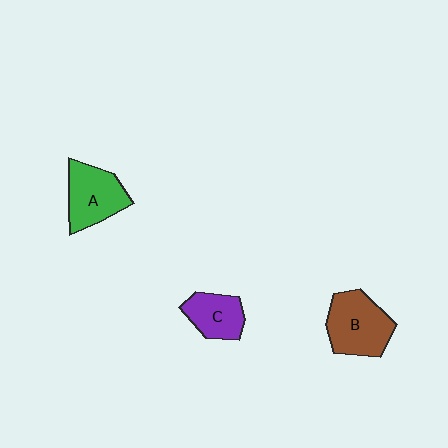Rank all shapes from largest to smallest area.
From largest to smallest: B (brown), A (green), C (purple).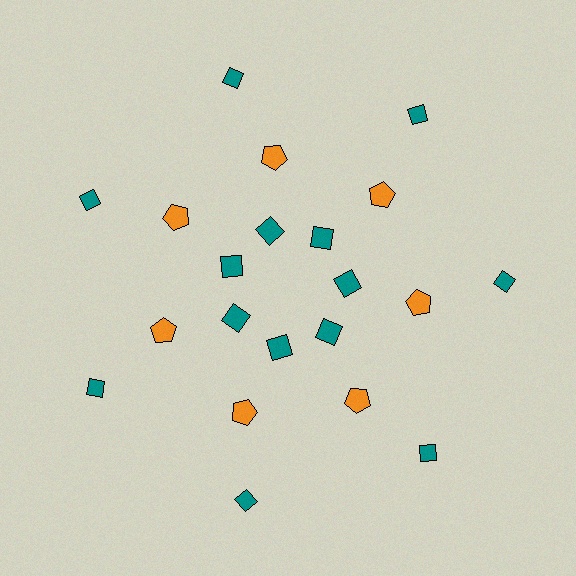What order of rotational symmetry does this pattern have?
This pattern has 7-fold rotational symmetry.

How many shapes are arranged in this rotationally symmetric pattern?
There are 21 shapes, arranged in 7 groups of 3.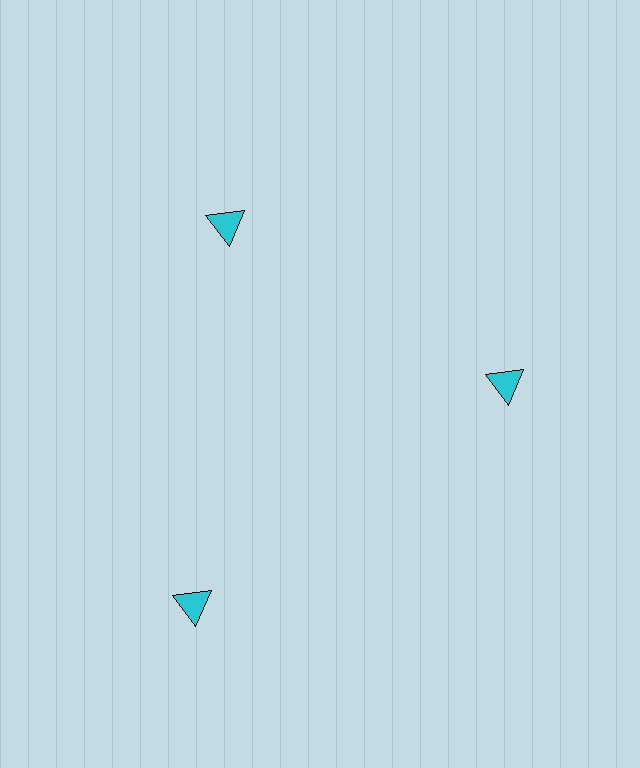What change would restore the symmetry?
The symmetry would be restored by moving it inward, back onto the ring so that all 3 triangles sit at equal angles and equal distance from the center.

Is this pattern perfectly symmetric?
No. The 3 cyan triangles are arranged in a ring, but one element near the 7 o'clock position is pushed outward from the center, breaking the 3-fold rotational symmetry.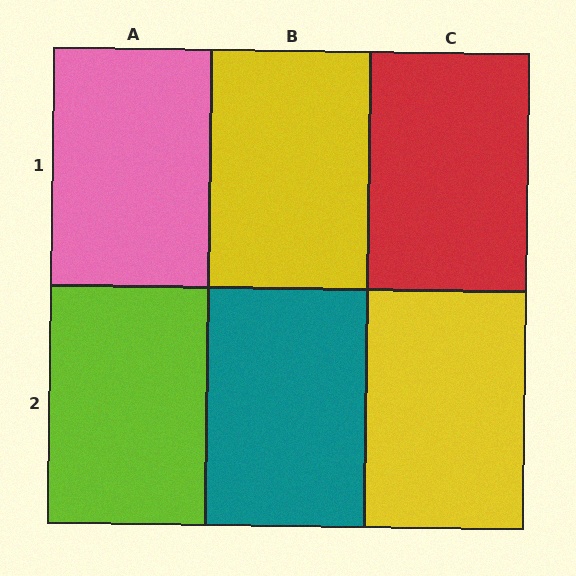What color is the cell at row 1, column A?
Pink.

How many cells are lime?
1 cell is lime.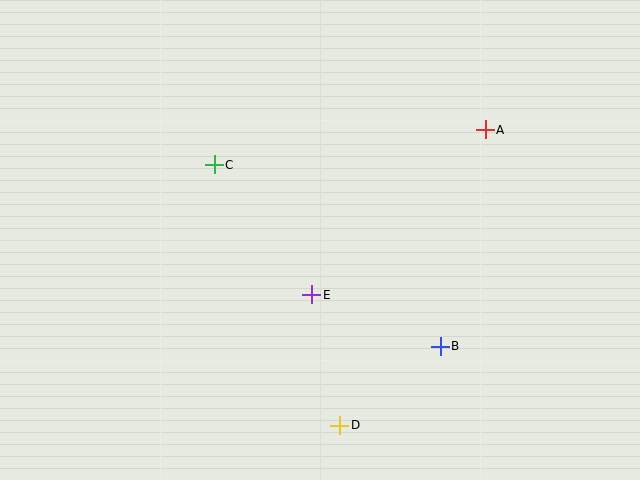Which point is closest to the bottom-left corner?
Point D is closest to the bottom-left corner.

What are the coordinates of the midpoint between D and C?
The midpoint between D and C is at (277, 295).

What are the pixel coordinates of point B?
Point B is at (440, 346).